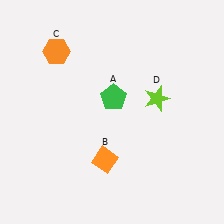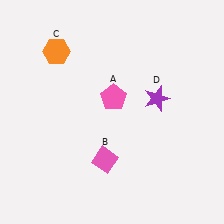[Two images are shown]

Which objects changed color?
A changed from green to pink. B changed from orange to pink. D changed from lime to purple.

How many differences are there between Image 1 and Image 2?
There are 3 differences between the two images.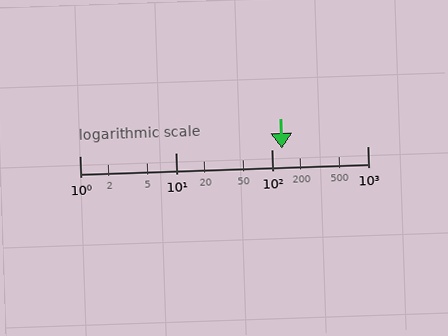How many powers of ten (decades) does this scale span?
The scale spans 3 decades, from 1 to 1000.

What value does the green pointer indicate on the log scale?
The pointer indicates approximately 130.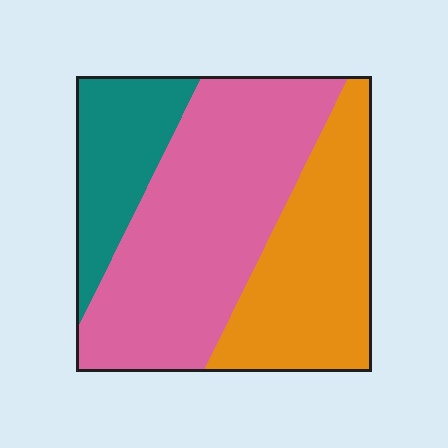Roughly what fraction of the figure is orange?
Orange covers roughly 30% of the figure.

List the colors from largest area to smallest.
From largest to smallest: pink, orange, teal.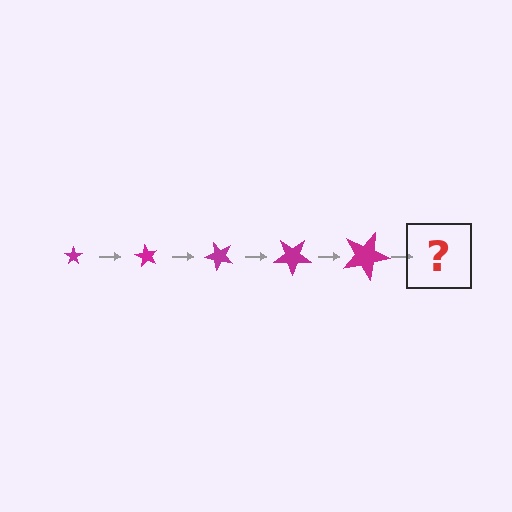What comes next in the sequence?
The next element should be a star, larger than the previous one and rotated 300 degrees from the start.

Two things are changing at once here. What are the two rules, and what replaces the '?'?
The two rules are that the star grows larger each step and it rotates 60 degrees each step. The '?' should be a star, larger than the previous one and rotated 300 degrees from the start.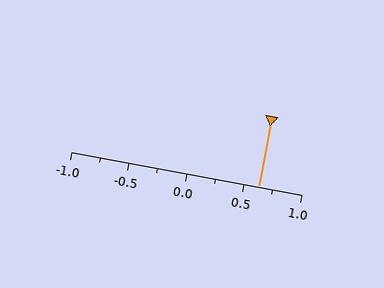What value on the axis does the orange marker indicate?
The marker indicates approximately 0.62.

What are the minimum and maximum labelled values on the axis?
The axis runs from -1.0 to 1.0.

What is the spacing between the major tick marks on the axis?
The major ticks are spaced 0.5 apart.